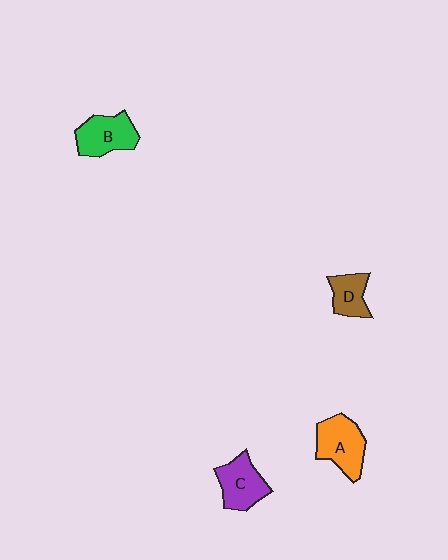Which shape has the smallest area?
Shape D (brown).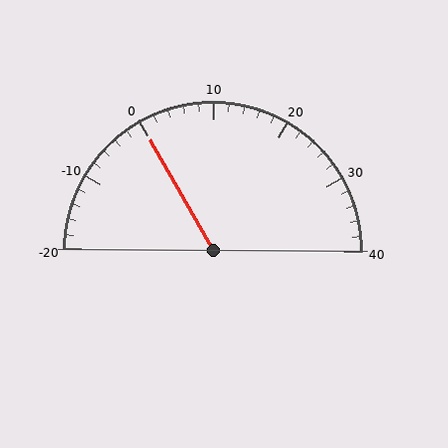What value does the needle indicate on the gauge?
The needle indicates approximately 0.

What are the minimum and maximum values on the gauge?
The gauge ranges from -20 to 40.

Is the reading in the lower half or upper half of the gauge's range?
The reading is in the lower half of the range (-20 to 40).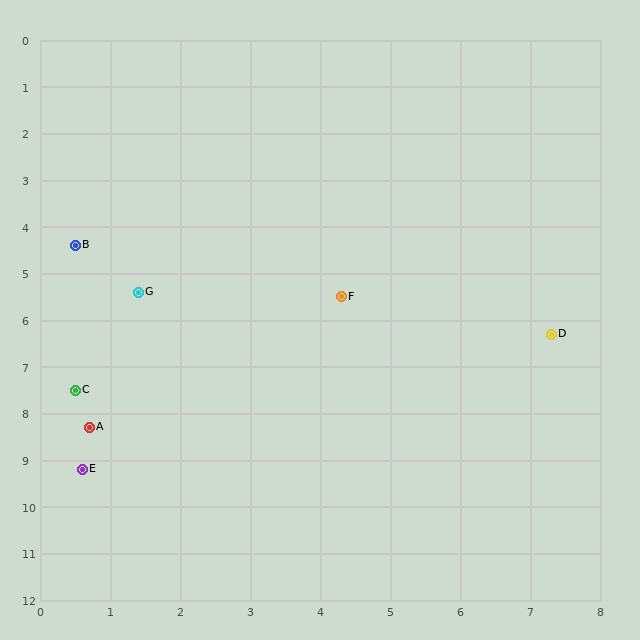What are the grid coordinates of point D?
Point D is at approximately (7.3, 6.3).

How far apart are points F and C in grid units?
Points F and C are about 4.3 grid units apart.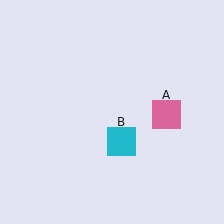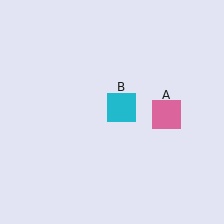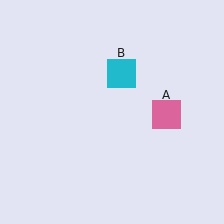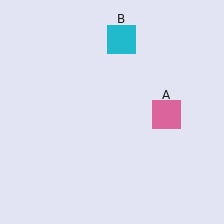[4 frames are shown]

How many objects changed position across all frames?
1 object changed position: cyan square (object B).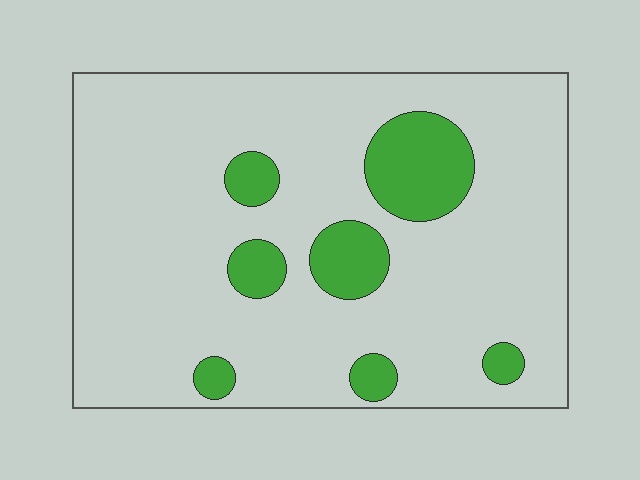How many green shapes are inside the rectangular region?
7.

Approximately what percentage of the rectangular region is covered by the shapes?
Approximately 15%.